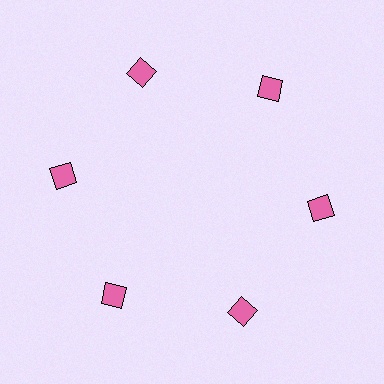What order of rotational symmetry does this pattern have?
This pattern has 6-fold rotational symmetry.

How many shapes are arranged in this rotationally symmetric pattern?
There are 6 shapes, arranged in 6 groups of 1.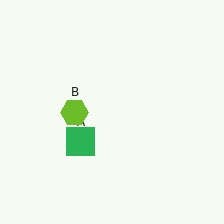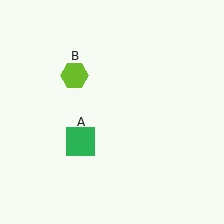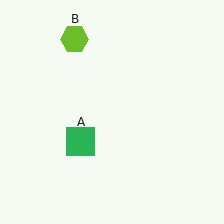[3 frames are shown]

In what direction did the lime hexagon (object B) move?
The lime hexagon (object B) moved up.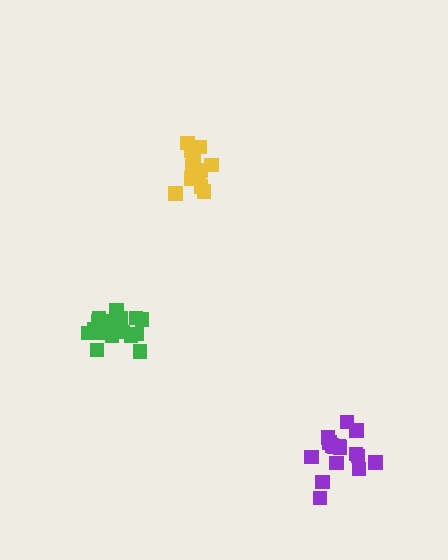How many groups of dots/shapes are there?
There are 3 groups.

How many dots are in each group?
Group 1: 17 dots, Group 2: 14 dots, Group 3: 16 dots (47 total).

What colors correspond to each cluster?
The clusters are colored: green, yellow, purple.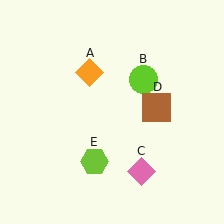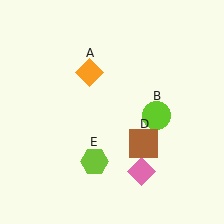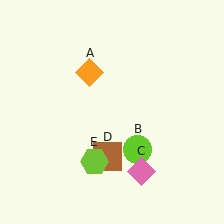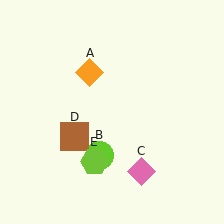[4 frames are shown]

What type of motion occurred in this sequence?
The lime circle (object B), brown square (object D) rotated clockwise around the center of the scene.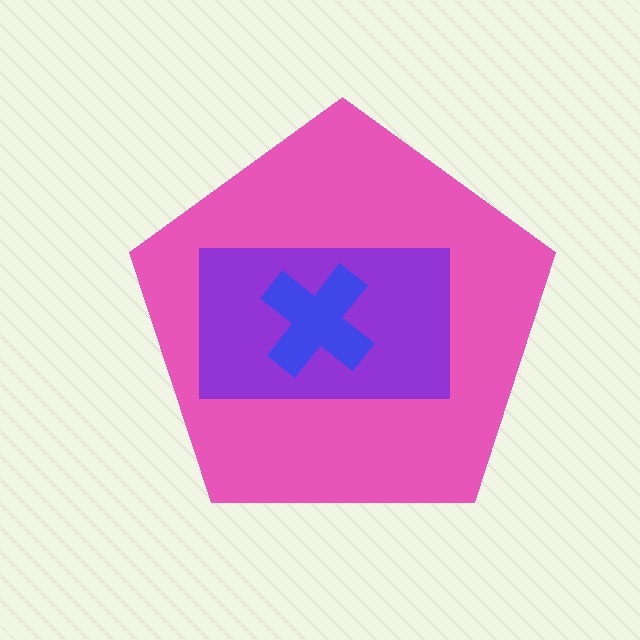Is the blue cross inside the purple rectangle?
Yes.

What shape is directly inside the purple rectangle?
The blue cross.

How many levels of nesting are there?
3.